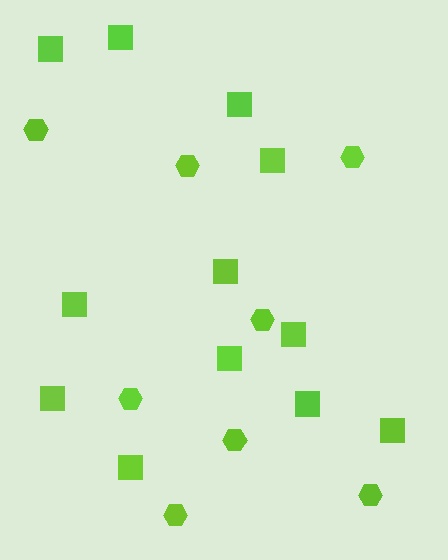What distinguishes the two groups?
There are 2 groups: one group of squares (12) and one group of hexagons (8).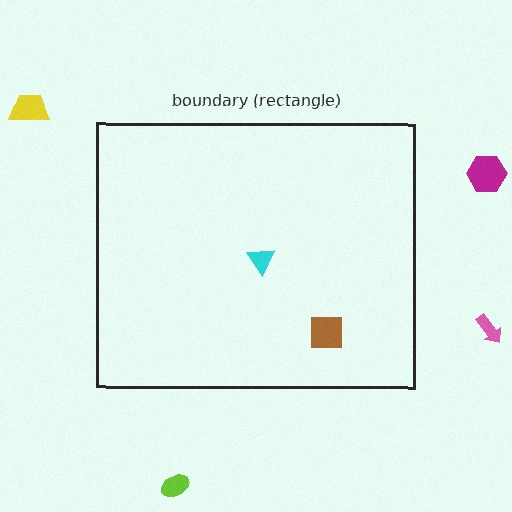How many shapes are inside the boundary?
2 inside, 4 outside.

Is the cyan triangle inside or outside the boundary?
Inside.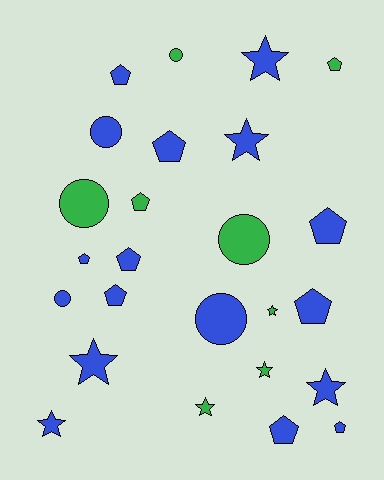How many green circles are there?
There are 3 green circles.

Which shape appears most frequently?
Pentagon, with 11 objects.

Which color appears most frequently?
Blue, with 17 objects.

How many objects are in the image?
There are 25 objects.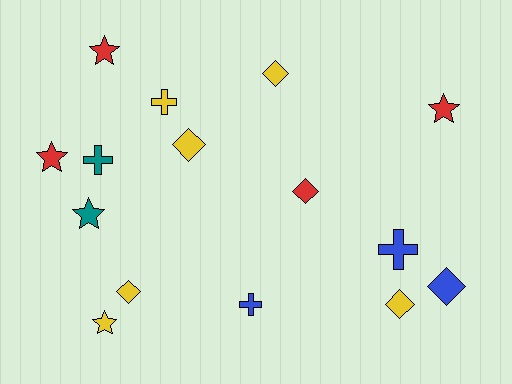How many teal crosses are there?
There is 1 teal cross.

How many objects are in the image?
There are 15 objects.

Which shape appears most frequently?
Diamond, with 6 objects.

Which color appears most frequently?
Yellow, with 6 objects.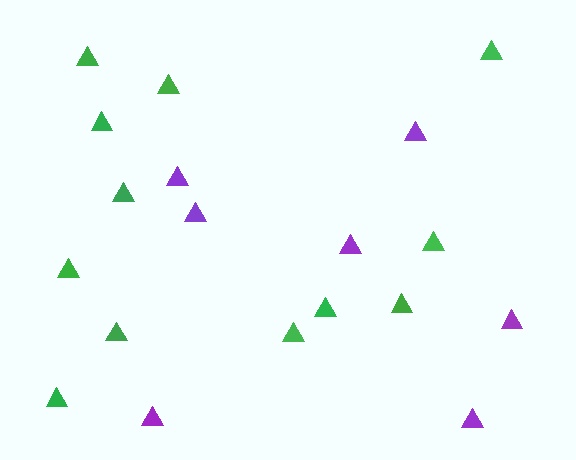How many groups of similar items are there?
There are 2 groups: one group of purple triangles (7) and one group of green triangles (12).